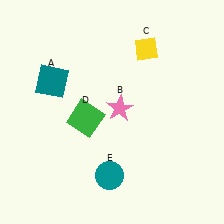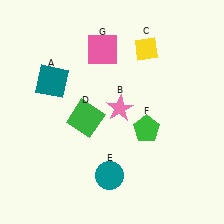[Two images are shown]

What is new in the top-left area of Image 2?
A pink square (G) was added in the top-left area of Image 2.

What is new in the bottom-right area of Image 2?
A green pentagon (F) was added in the bottom-right area of Image 2.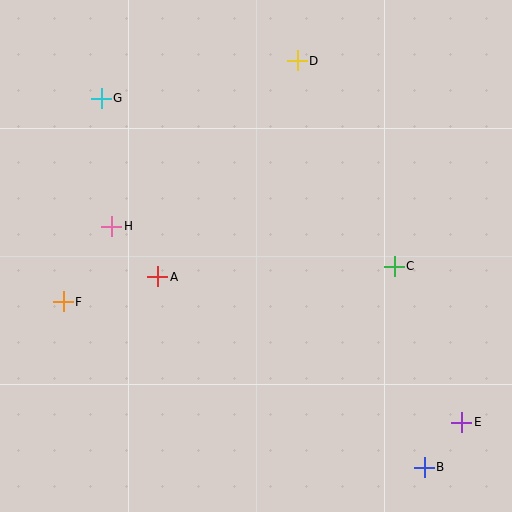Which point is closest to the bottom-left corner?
Point F is closest to the bottom-left corner.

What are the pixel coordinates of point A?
Point A is at (158, 277).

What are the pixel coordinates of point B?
Point B is at (424, 467).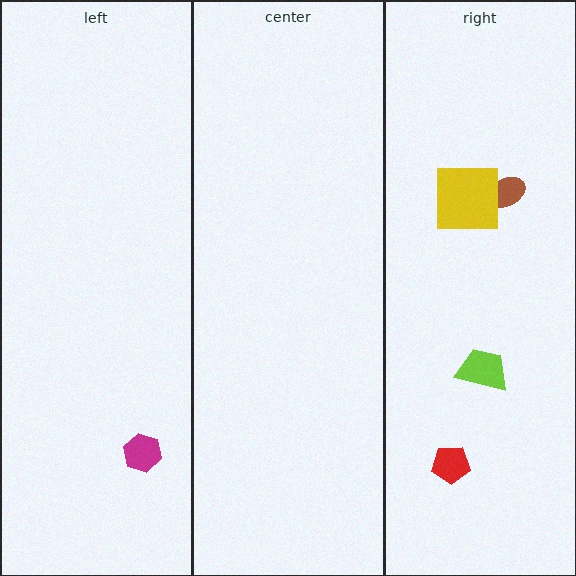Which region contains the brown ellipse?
The right region.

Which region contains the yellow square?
The right region.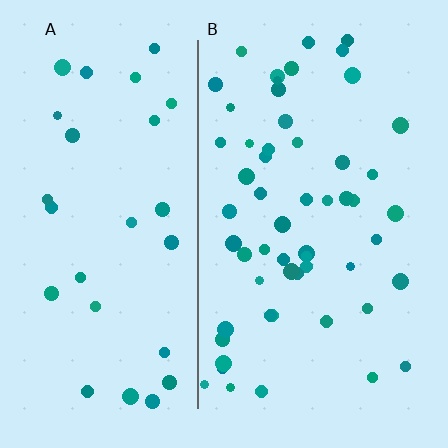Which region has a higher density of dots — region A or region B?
B (the right).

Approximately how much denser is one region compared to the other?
Approximately 1.9× — region B over region A.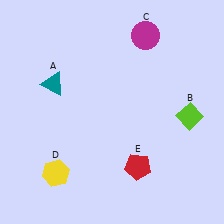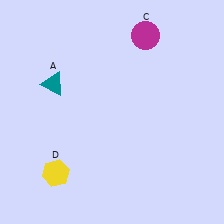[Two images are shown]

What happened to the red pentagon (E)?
The red pentagon (E) was removed in Image 2. It was in the bottom-right area of Image 1.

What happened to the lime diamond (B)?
The lime diamond (B) was removed in Image 2. It was in the bottom-right area of Image 1.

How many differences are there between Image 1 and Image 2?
There are 2 differences between the two images.